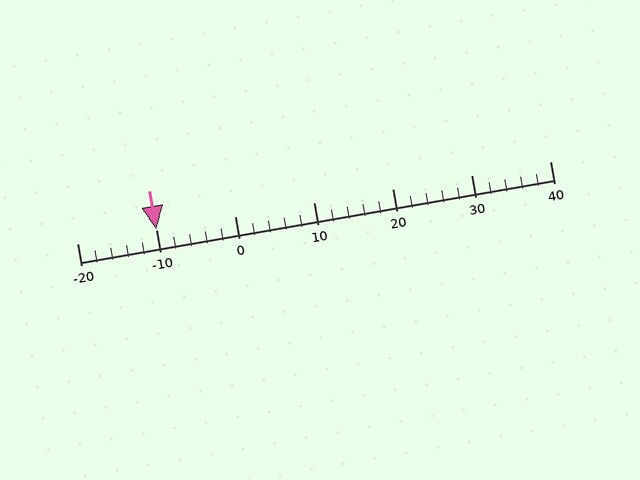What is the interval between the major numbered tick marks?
The major tick marks are spaced 10 units apart.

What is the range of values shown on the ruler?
The ruler shows values from -20 to 40.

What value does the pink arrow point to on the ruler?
The pink arrow points to approximately -10.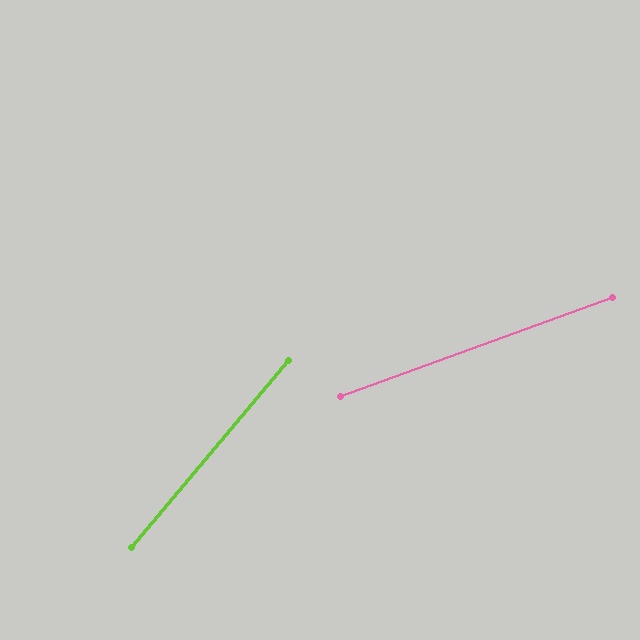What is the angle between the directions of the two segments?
Approximately 30 degrees.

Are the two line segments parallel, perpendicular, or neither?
Neither parallel nor perpendicular — they differ by about 30°.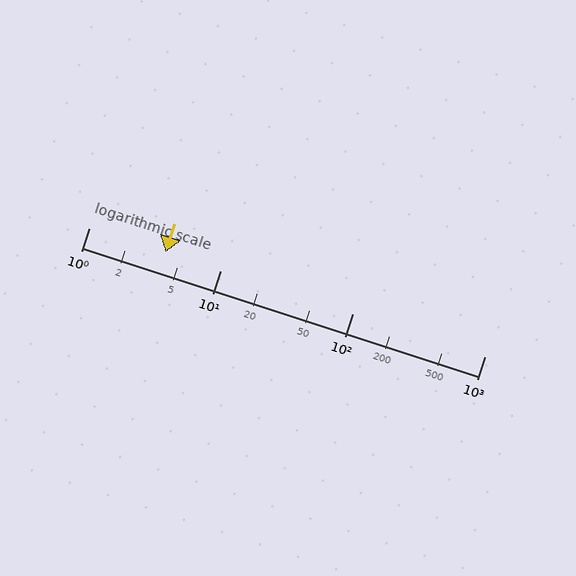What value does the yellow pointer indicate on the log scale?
The pointer indicates approximately 3.8.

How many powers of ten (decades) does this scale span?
The scale spans 3 decades, from 1 to 1000.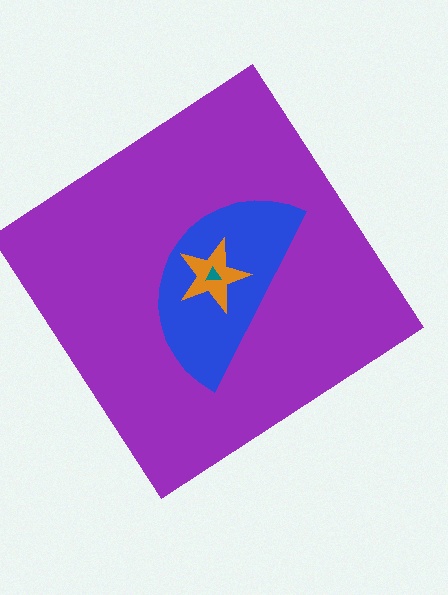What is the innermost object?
The teal triangle.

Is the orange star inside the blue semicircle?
Yes.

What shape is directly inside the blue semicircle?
The orange star.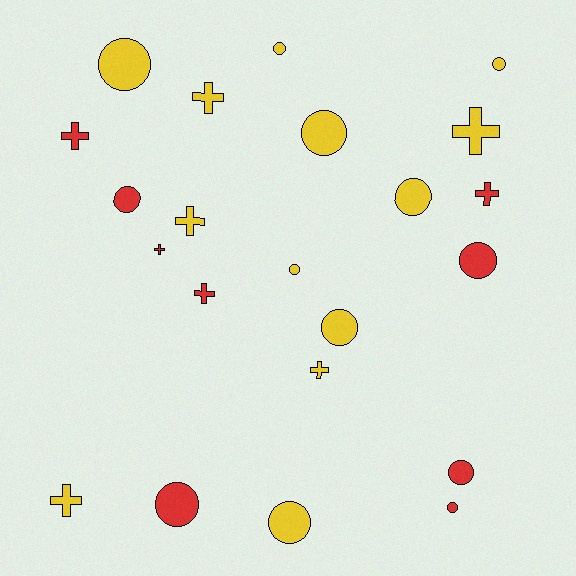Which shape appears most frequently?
Circle, with 13 objects.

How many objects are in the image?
There are 22 objects.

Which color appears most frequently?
Yellow, with 13 objects.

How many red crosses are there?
There are 4 red crosses.